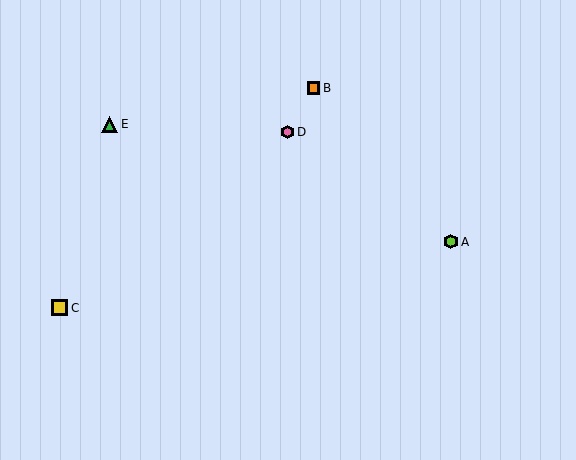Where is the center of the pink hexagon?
The center of the pink hexagon is at (287, 132).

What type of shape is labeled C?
Shape C is a yellow square.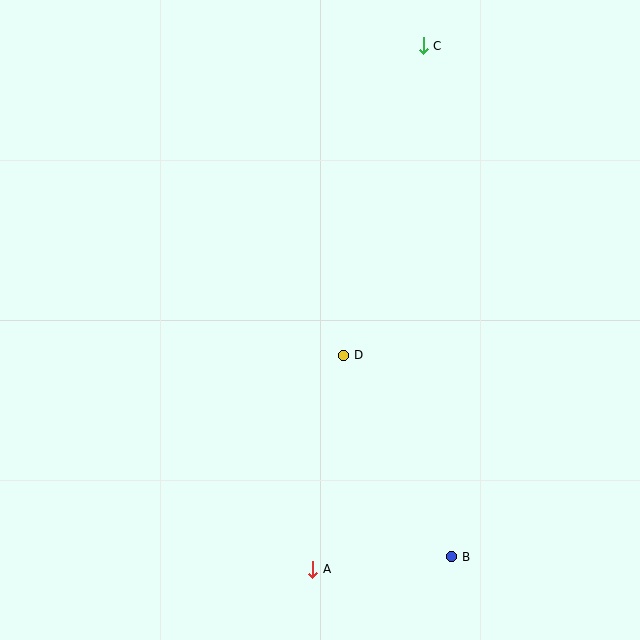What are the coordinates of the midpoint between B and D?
The midpoint between B and D is at (398, 456).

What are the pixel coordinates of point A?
Point A is at (313, 569).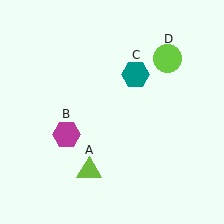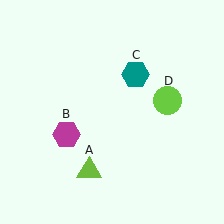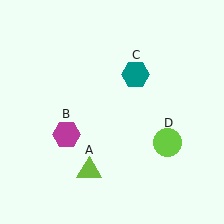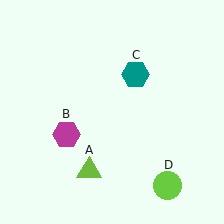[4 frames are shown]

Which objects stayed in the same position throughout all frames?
Lime triangle (object A) and magenta hexagon (object B) and teal hexagon (object C) remained stationary.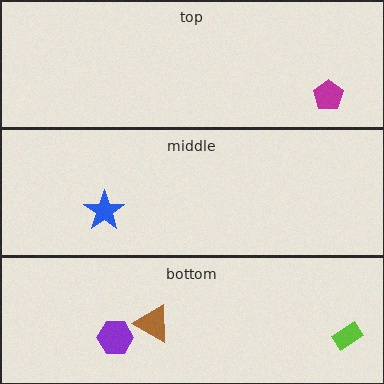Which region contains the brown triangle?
The bottom region.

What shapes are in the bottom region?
The lime rectangle, the brown triangle, the purple hexagon.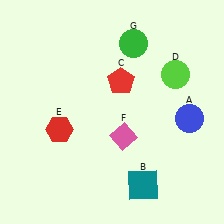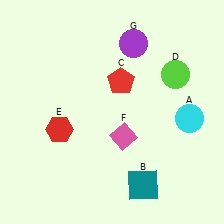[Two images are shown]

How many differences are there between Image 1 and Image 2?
There are 2 differences between the two images.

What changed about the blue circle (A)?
In Image 1, A is blue. In Image 2, it changed to cyan.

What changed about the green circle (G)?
In Image 1, G is green. In Image 2, it changed to purple.